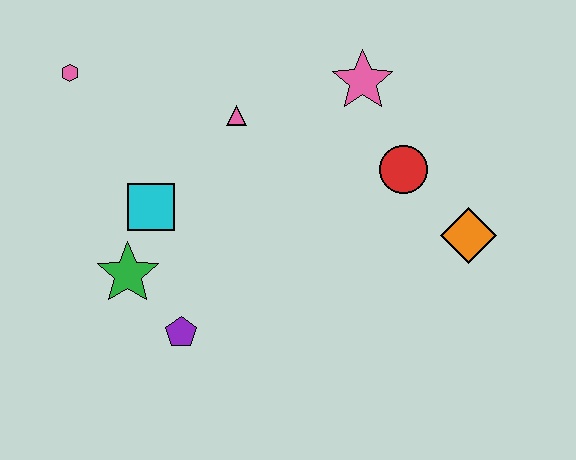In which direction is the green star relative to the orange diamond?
The green star is to the left of the orange diamond.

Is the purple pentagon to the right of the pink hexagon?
Yes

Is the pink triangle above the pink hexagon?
No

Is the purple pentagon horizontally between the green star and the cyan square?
No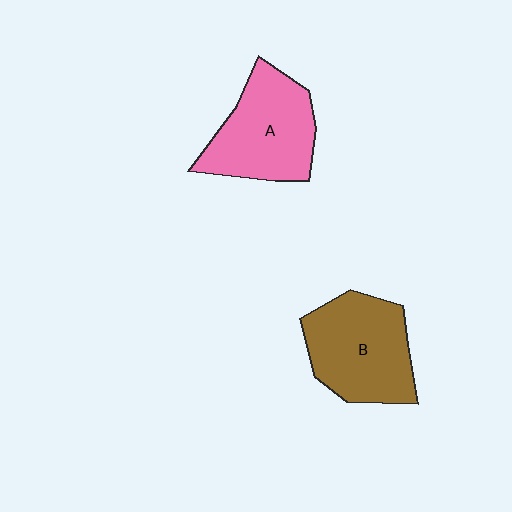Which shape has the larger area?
Shape B (brown).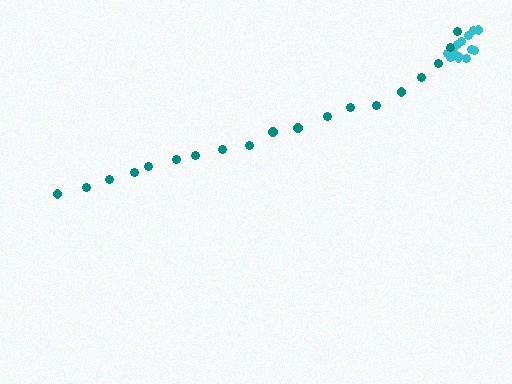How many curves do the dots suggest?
There are 2 distinct paths.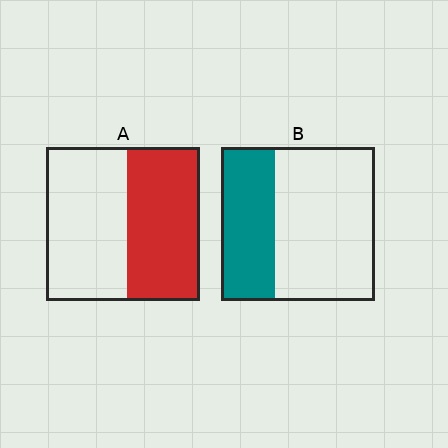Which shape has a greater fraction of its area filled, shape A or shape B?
Shape A.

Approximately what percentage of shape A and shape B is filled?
A is approximately 45% and B is approximately 35%.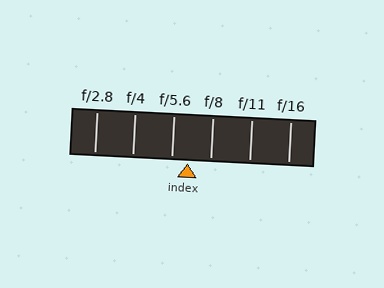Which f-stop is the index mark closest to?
The index mark is closest to f/5.6.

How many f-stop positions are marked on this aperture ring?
There are 6 f-stop positions marked.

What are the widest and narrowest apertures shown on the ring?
The widest aperture shown is f/2.8 and the narrowest is f/16.